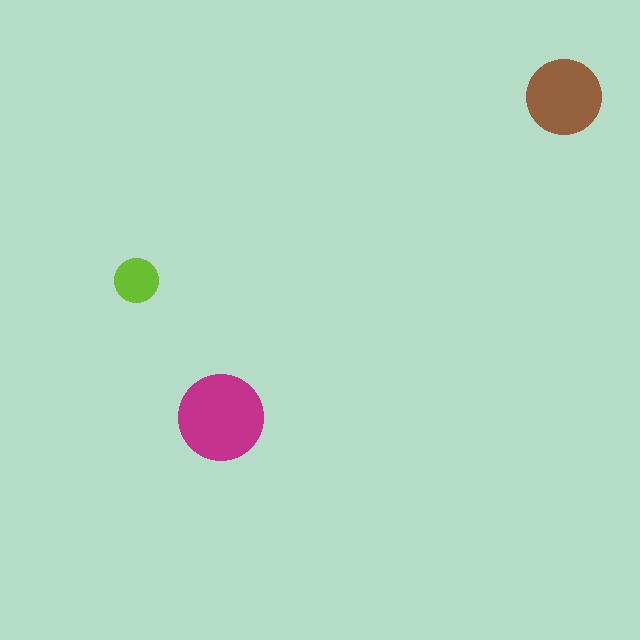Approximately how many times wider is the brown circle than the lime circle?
About 1.5 times wider.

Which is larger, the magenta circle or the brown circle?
The magenta one.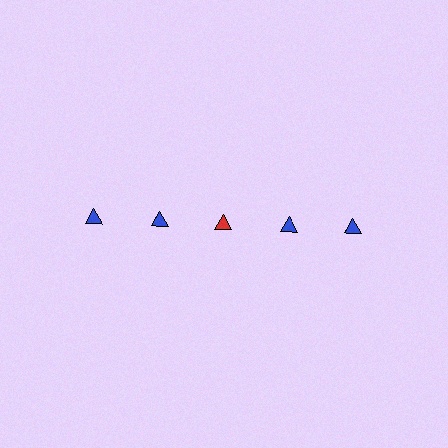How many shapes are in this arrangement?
There are 5 shapes arranged in a grid pattern.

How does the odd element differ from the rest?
It has a different color: red instead of blue.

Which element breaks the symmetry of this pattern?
The red triangle in the top row, center column breaks the symmetry. All other shapes are blue triangles.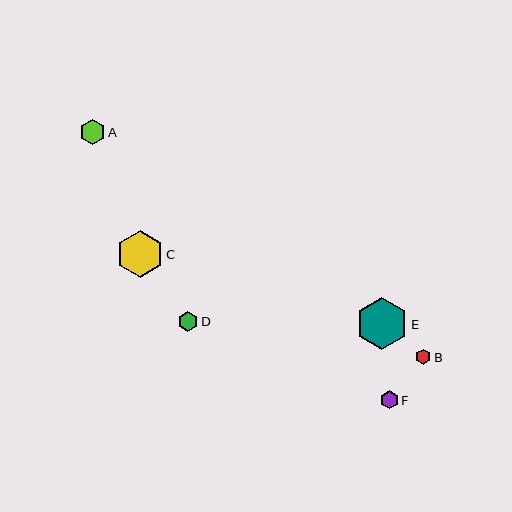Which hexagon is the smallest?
Hexagon B is the smallest with a size of approximately 15 pixels.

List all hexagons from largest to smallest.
From largest to smallest: E, C, A, D, F, B.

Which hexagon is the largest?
Hexagon E is the largest with a size of approximately 52 pixels.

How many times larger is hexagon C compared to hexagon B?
Hexagon C is approximately 3.1 times the size of hexagon B.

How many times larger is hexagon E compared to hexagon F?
Hexagon E is approximately 2.8 times the size of hexagon F.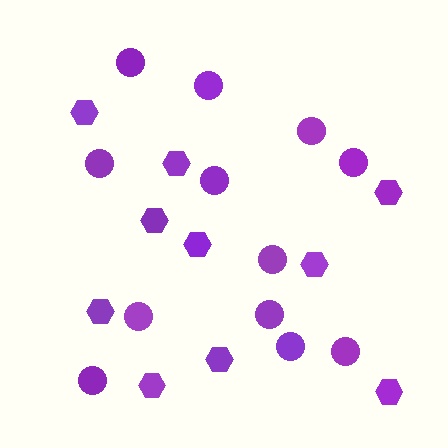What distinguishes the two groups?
There are 2 groups: one group of circles (12) and one group of hexagons (10).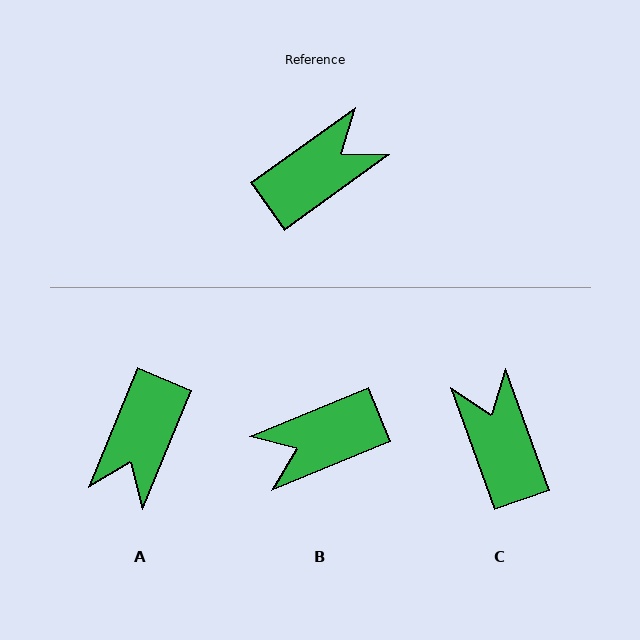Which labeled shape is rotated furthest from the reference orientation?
B, about 166 degrees away.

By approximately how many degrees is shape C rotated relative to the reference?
Approximately 74 degrees counter-clockwise.